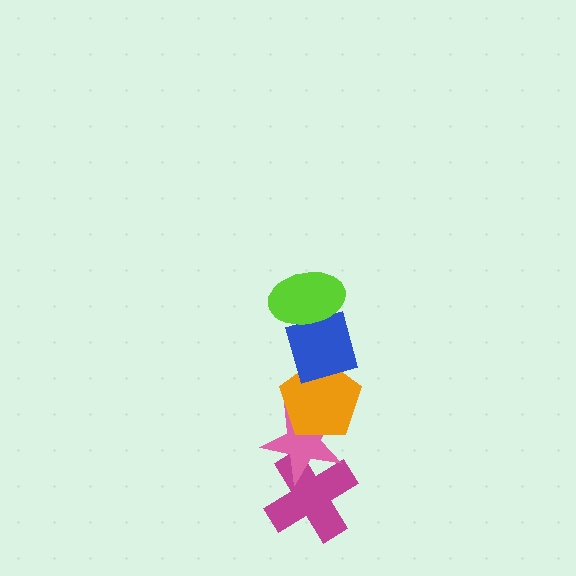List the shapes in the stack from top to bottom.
From top to bottom: the lime ellipse, the blue diamond, the orange pentagon, the pink star, the magenta cross.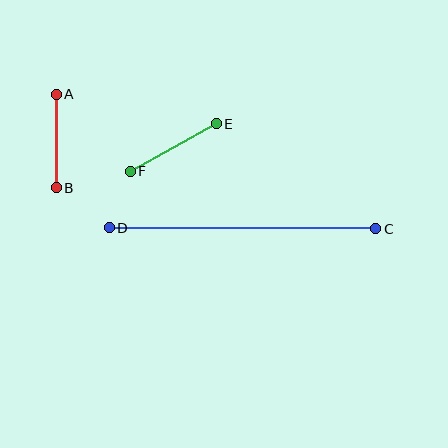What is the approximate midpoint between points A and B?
The midpoint is at approximately (56, 141) pixels.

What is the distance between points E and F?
The distance is approximately 98 pixels.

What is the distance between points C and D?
The distance is approximately 266 pixels.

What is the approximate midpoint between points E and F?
The midpoint is at approximately (173, 147) pixels.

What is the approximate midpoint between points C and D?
The midpoint is at approximately (243, 228) pixels.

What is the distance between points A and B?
The distance is approximately 93 pixels.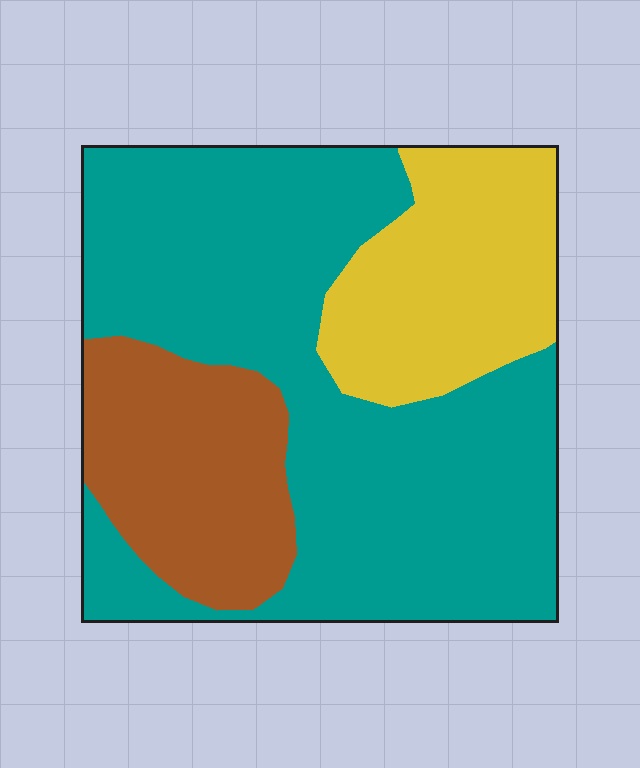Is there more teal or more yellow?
Teal.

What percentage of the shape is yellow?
Yellow takes up about one fifth (1/5) of the shape.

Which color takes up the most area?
Teal, at roughly 60%.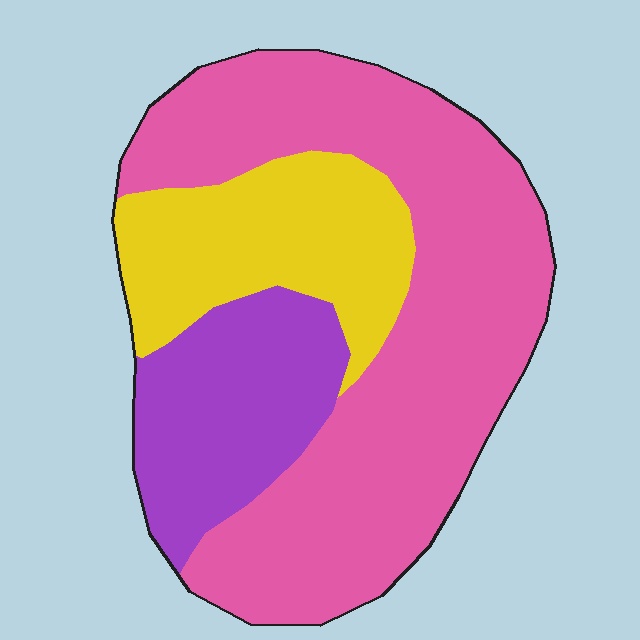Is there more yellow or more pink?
Pink.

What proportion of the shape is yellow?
Yellow covers around 20% of the shape.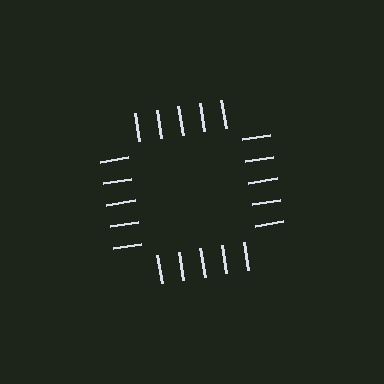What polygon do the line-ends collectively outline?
An illusory square — the line segments terminate on its edges but no continuous stroke is drawn.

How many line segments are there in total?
20 — 5 along each of the 4 edges.